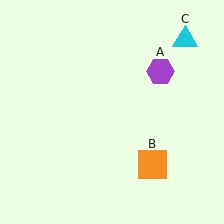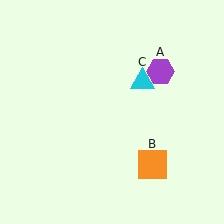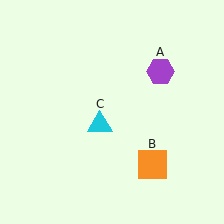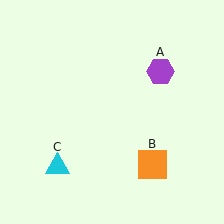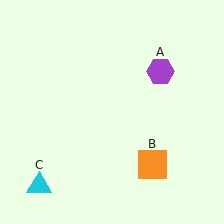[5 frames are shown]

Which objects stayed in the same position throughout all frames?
Purple hexagon (object A) and orange square (object B) remained stationary.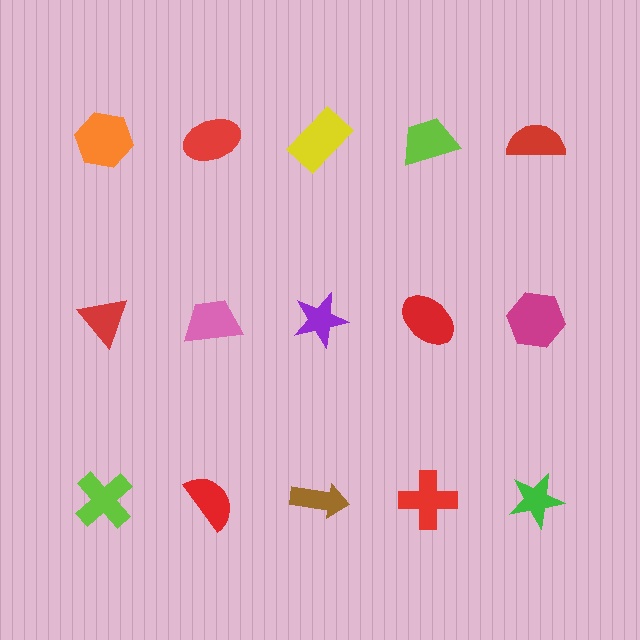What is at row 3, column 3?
A brown arrow.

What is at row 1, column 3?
A yellow rectangle.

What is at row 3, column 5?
A green star.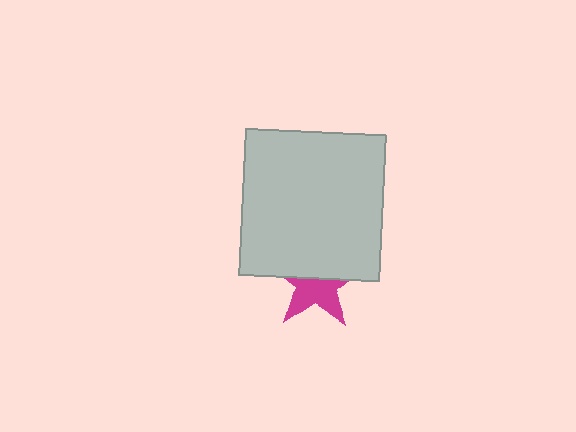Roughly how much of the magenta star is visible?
About half of it is visible (roughly 51%).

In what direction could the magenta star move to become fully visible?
The magenta star could move down. That would shift it out from behind the light gray rectangle entirely.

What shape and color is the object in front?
The object in front is a light gray rectangle.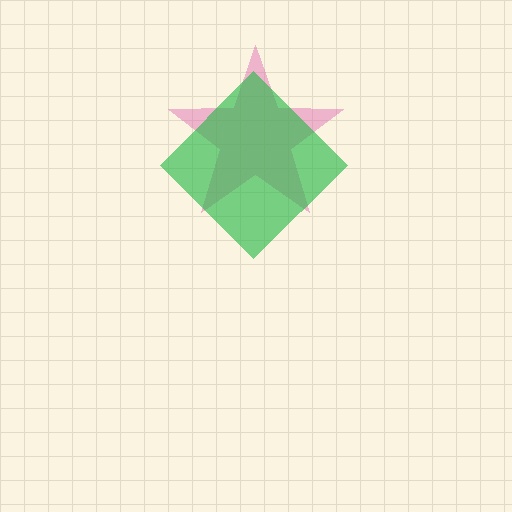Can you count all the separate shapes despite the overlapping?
Yes, there are 2 separate shapes.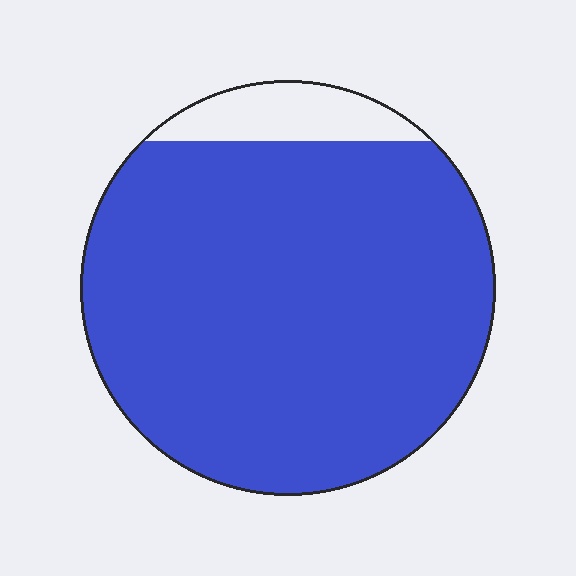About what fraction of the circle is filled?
About nine tenths (9/10).